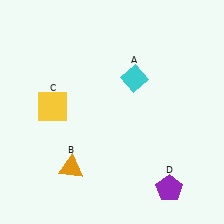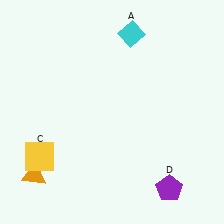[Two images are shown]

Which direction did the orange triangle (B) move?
The orange triangle (B) moved left.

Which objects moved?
The objects that moved are: the cyan diamond (A), the orange triangle (B), the yellow square (C).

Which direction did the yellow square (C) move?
The yellow square (C) moved down.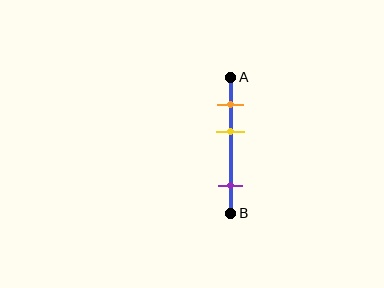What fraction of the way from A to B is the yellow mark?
The yellow mark is approximately 40% (0.4) of the way from A to B.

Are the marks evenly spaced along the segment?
No, the marks are not evenly spaced.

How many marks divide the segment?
There are 3 marks dividing the segment.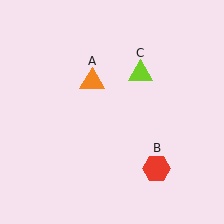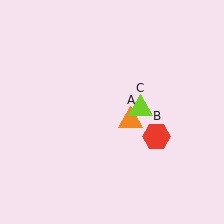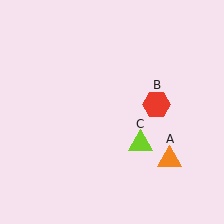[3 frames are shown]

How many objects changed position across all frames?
3 objects changed position: orange triangle (object A), red hexagon (object B), lime triangle (object C).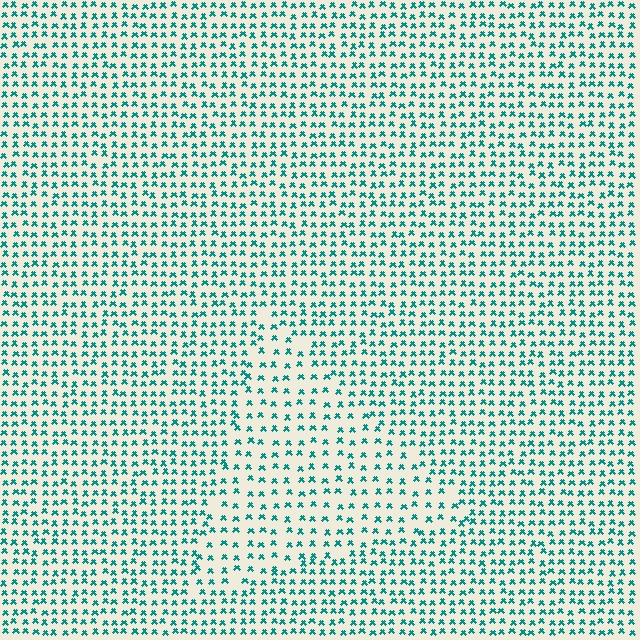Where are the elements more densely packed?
The elements are more densely packed outside the triangle boundary.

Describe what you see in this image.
The image contains small teal elements arranged at two different densities. A triangle-shaped region is visible where the elements are less densely packed than the surrounding area.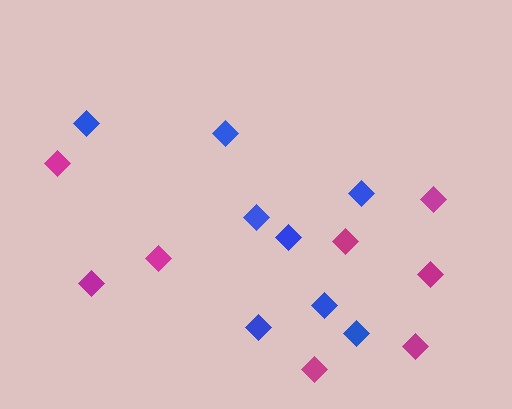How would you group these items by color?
There are 2 groups: one group of blue diamonds (8) and one group of magenta diamonds (8).